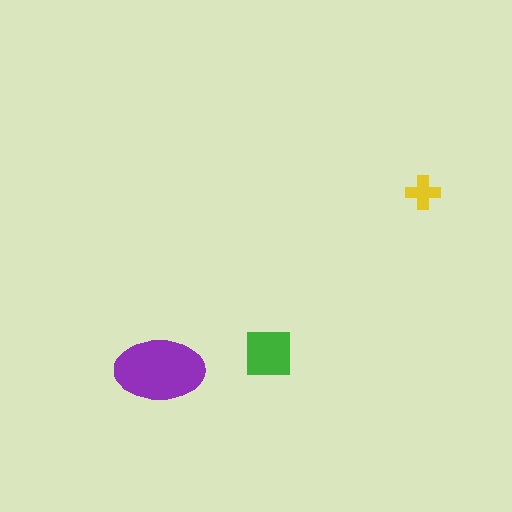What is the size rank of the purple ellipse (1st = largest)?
1st.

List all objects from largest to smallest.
The purple ellipse, the green square, the yellow cross.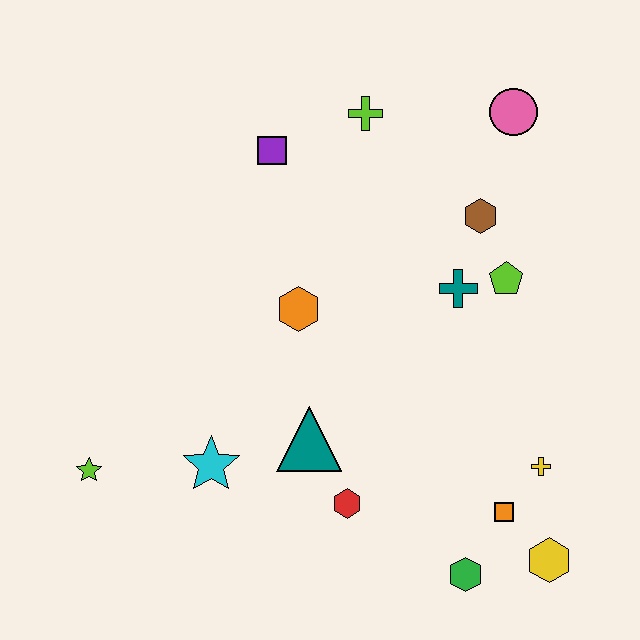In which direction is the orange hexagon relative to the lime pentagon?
The orange hexagon is to the left of the lime pentagon.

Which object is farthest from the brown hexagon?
The lime star is farthest from the brown hexagon.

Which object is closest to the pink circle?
The brown hexagon is closest to the pink circle.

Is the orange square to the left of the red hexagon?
No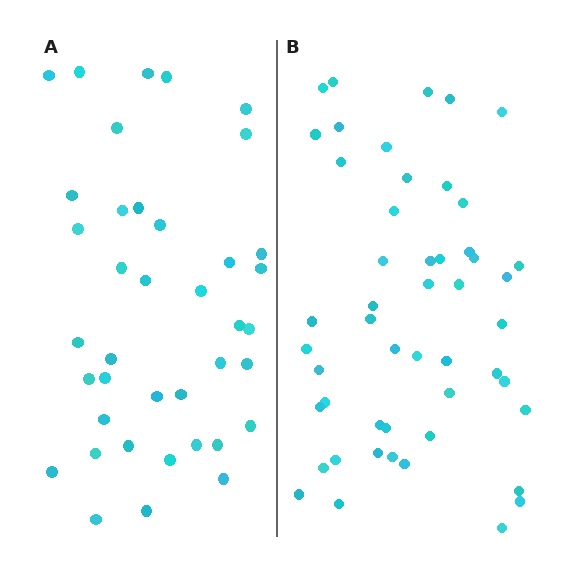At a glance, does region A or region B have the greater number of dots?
Region B (the right region) has more dots.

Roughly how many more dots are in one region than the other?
Region B has roughly 12 or so more dots than region A.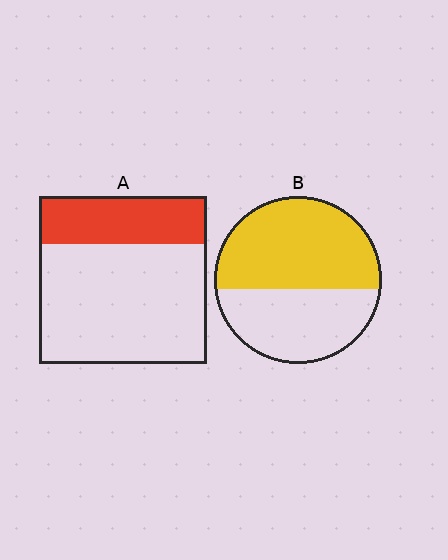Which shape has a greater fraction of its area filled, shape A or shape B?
Shape B.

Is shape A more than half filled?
No.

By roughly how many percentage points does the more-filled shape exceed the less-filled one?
By roughly 30 percentage points (B over A).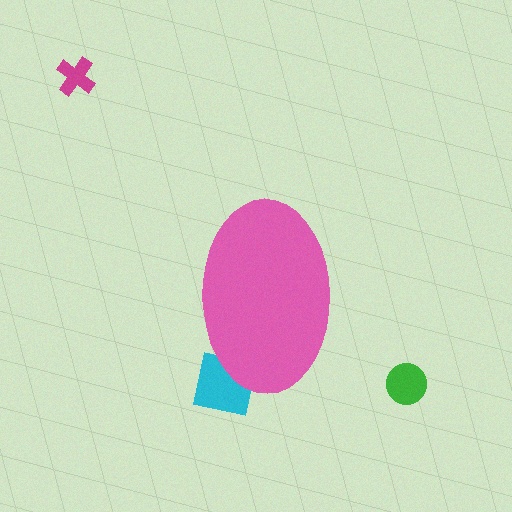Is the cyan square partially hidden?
Yes, the cyan square is partially hidden behind the pink ellipse.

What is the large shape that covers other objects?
A pink ellipse.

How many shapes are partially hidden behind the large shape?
1 shape is partially hidden.